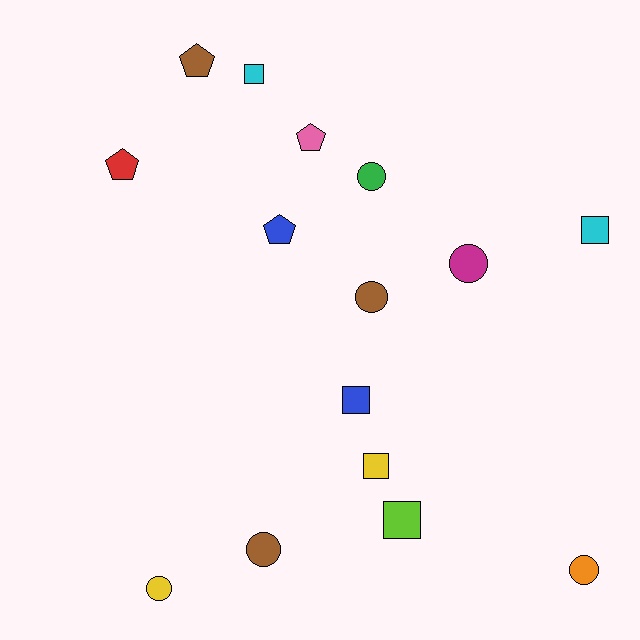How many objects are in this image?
There are 15 objects.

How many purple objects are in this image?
There are no purple objects.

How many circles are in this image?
There are 6 circles.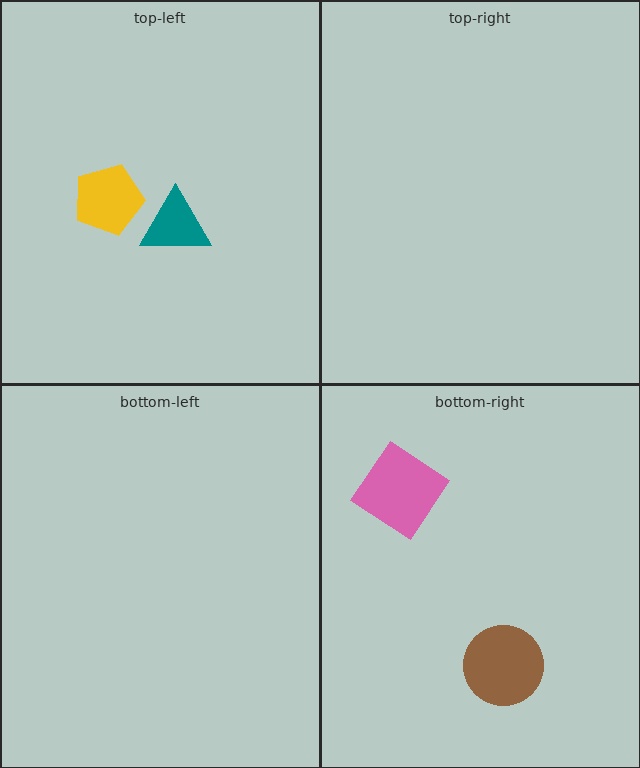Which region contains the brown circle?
The bottom-right region.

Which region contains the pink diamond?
The bottom-right region.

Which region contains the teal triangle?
The top-left region.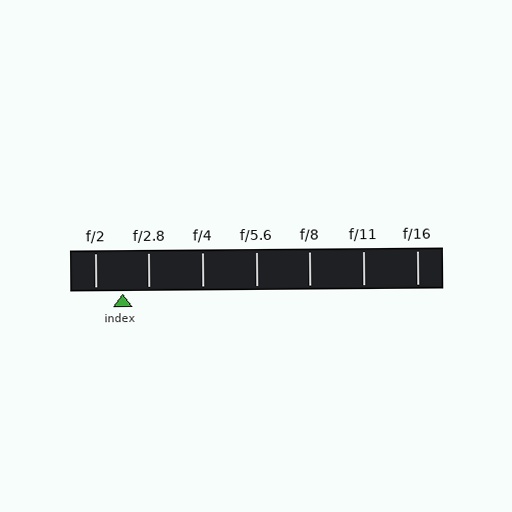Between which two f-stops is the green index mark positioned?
The index mark is between f/2 and f/2.8.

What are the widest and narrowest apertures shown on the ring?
The widest aperture shown is f/2 and the narrowest is f/16.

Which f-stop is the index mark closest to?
The index mark is closest to f/2.8.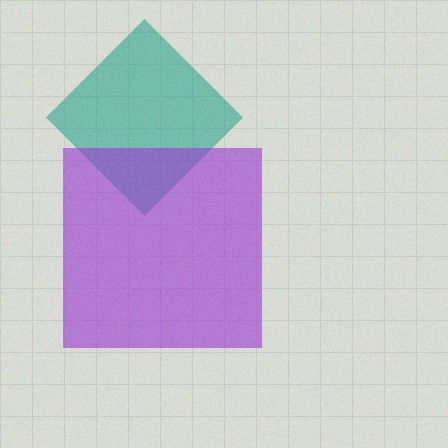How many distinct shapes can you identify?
There are 2 distinct shapes: a teal diamond, a purple square.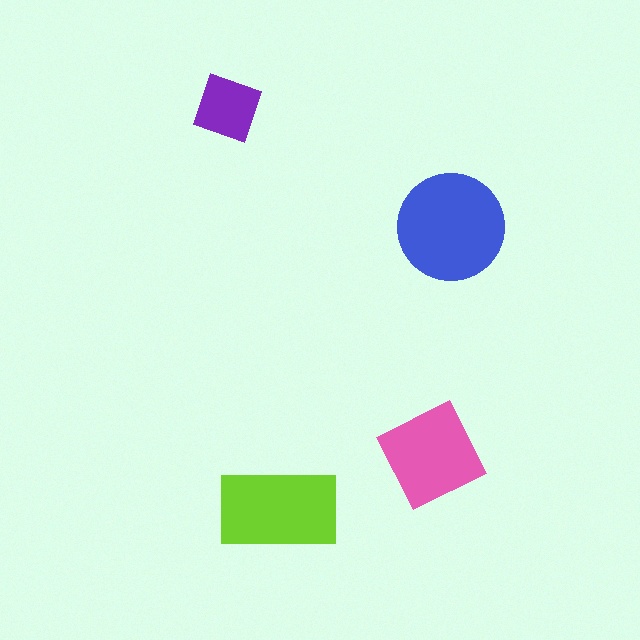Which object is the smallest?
The purple diamond.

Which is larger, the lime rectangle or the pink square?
The lime rectangle.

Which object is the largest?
The blue circle.